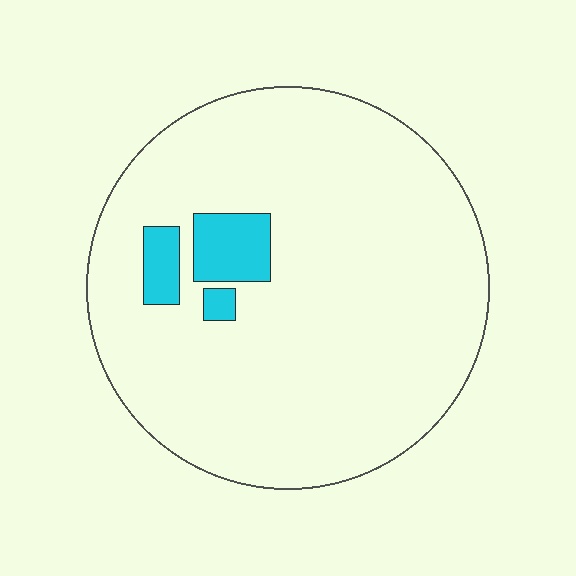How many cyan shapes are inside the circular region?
3.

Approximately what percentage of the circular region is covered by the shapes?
Approximately 5%.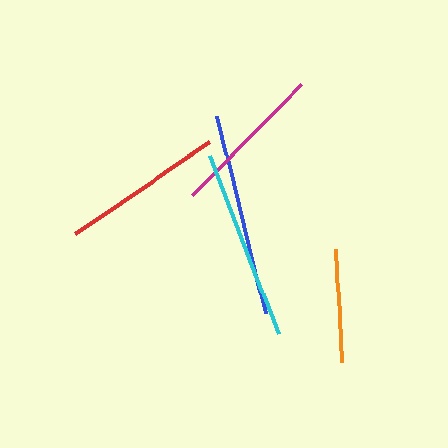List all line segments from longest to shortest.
From longest to shortest: blue, cyan, red, magenta, orange.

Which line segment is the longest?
The blue line is the longest at approximately 202 pixels.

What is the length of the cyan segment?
The cyan segment is approximately 191 pixels long.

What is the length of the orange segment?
The orange segment is approximately 113 pixels long.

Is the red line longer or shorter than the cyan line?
The cyan line is longer than the red line.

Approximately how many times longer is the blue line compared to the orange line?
The blue line is approximately 1.8 times the length of the orange line.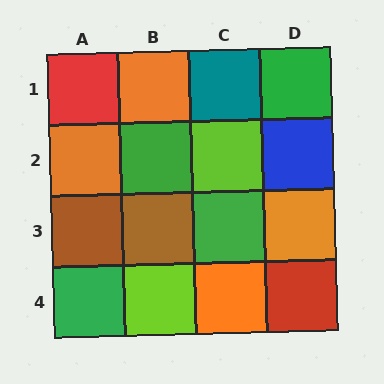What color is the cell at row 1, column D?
Green.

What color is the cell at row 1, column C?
Teal.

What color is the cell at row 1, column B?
Orange.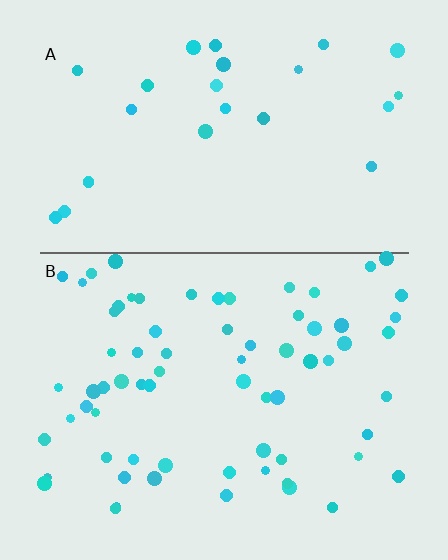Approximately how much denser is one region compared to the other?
Approximately 2.6× — region B over region A.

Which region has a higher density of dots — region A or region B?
B (the bottom).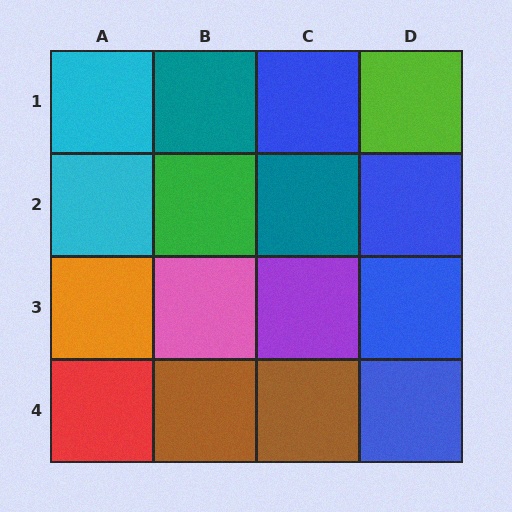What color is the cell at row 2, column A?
Cyan.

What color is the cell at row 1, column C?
Blue.